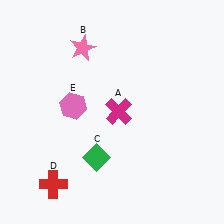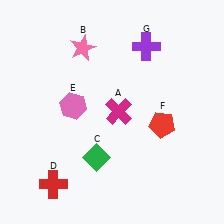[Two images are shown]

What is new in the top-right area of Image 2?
A purple cross (G) was added in the top-right area of Image 2.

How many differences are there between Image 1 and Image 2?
There are 2 differences between the two images.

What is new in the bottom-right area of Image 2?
A red pentagon (F) was added in the bottom-right area of Image 2.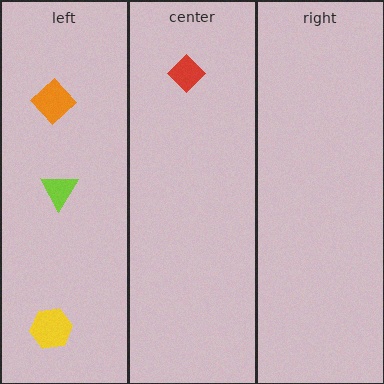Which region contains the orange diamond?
The left region.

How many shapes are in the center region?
1.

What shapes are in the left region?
The orange diamond, the yellow hexagon, the lime triangle.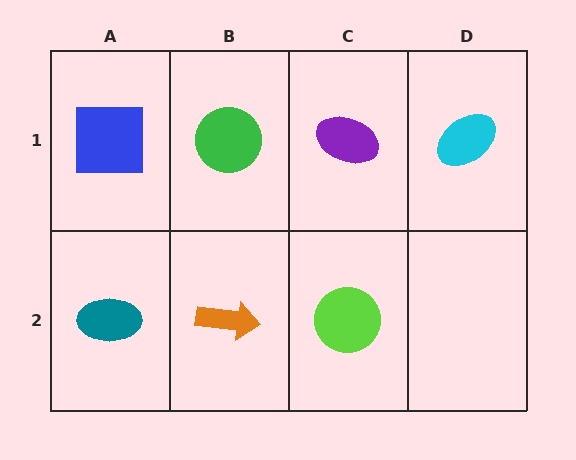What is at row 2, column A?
A teal ellipse.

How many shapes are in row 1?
4 shapes.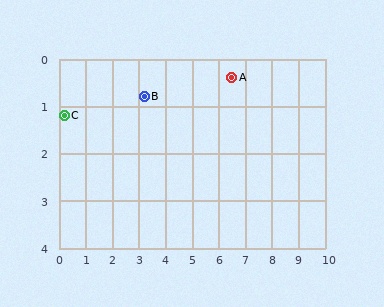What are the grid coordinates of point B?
Point B is at approximately (3.2, 0.8).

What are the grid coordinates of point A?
Point A is at approximately (6.5, 0.4).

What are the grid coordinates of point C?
Point C is at approximately (0.2, 1.2).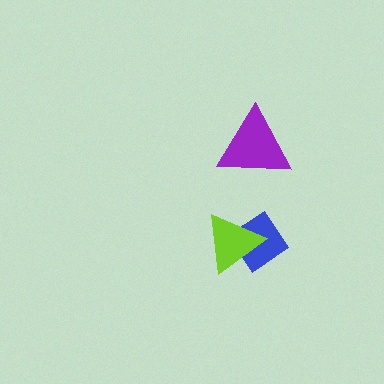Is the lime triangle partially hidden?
No, no other shape covers it.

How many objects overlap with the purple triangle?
0 objects overlap with the purple triangle.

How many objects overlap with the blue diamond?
1 object overlaps with the blue diamond.